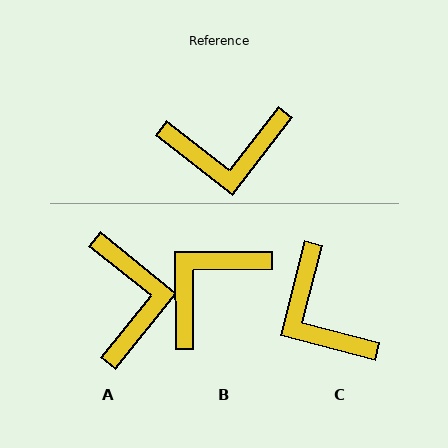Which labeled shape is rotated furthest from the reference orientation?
B, about 142 degrees away.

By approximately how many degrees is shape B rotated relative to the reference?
Approximately 142 degrees clockwise.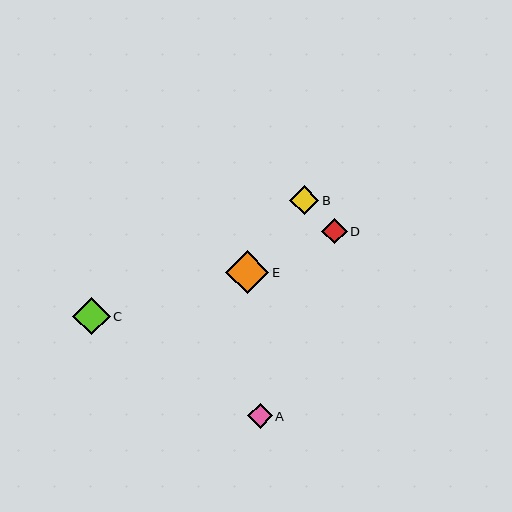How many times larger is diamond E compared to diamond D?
Diamond E is approximately 1.7 times the size of diamond D.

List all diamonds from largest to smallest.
From largest to smallest: E, C, B, D, A.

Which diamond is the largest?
Diamond E is the largest with a size of approximately 44 pixels.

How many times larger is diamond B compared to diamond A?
Diamond B is approximately 1.2 times the size of diamond A.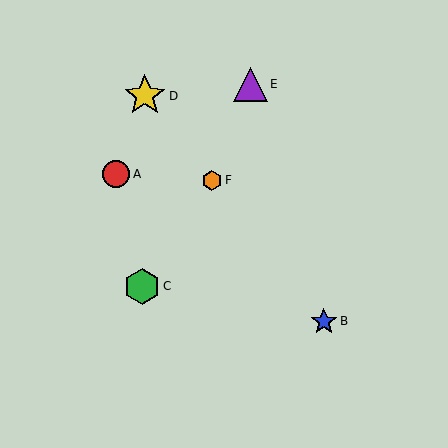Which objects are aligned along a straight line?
Objects B, D, F are aligned along a straight line.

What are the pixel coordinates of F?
Object F is at (212, 180).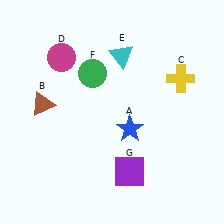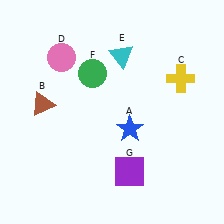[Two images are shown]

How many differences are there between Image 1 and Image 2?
There is 1 difference between the two images.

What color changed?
The circle (D) changed from magenta in Image 1 to pink in Image 2.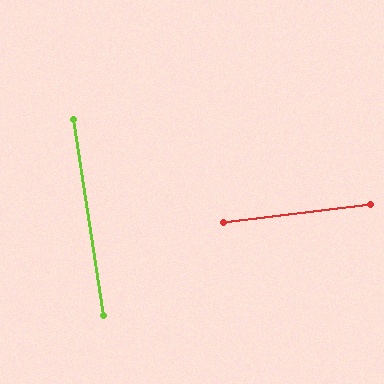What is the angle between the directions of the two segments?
Approximately 88 degrees.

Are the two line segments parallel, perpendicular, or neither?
Perpendicular — they meet at approximately 88°.